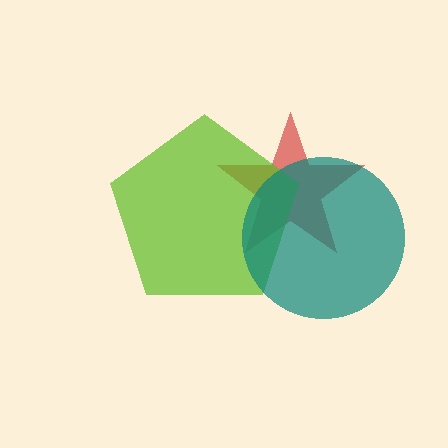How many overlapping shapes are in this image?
There are 3 overlapping shapes in the image.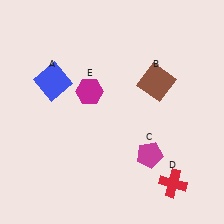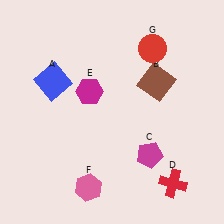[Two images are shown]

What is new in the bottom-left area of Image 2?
A pink hexagon (F) was added in the bottom-left area of Image 2.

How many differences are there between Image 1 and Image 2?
There are 2 differences between the two images.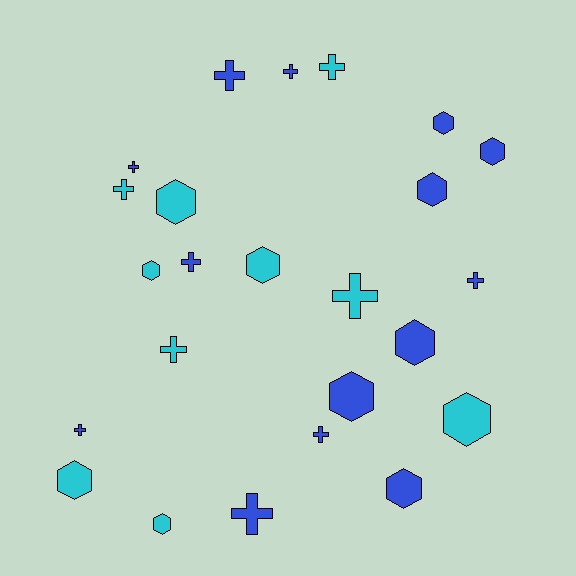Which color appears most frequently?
Blue, with 14 objects.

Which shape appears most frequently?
Hexagon, with 12 objects.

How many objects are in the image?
There are 24 objects.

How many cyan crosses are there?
There are 4 cyan crosses.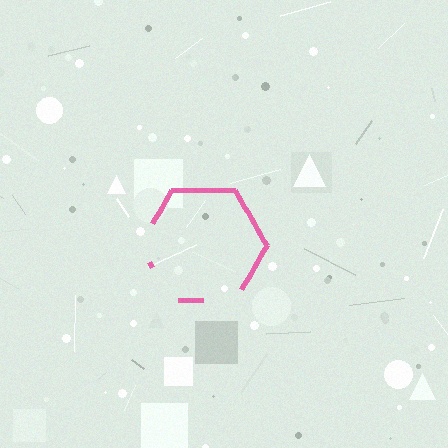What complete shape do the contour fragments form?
The contour fragments form a hexagon.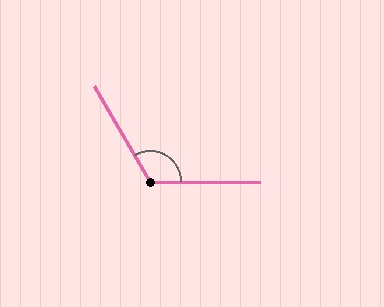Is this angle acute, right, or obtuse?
It is obtuse.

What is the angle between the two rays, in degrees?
Approximately 120 degrees.